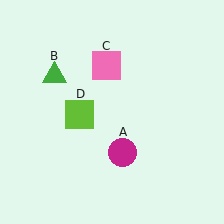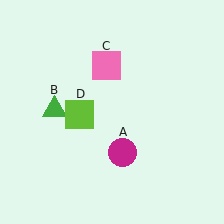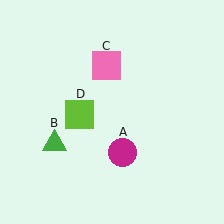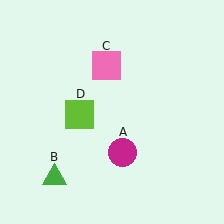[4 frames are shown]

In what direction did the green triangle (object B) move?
The green triangle (object B) moved down.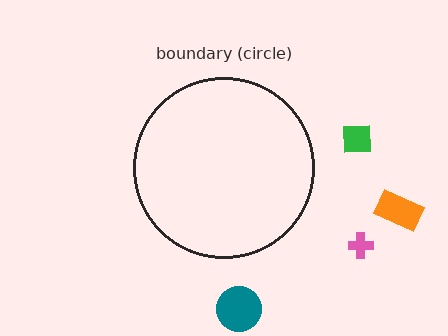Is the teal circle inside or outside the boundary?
Outside.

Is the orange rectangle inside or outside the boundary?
Outside.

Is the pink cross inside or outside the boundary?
Outside.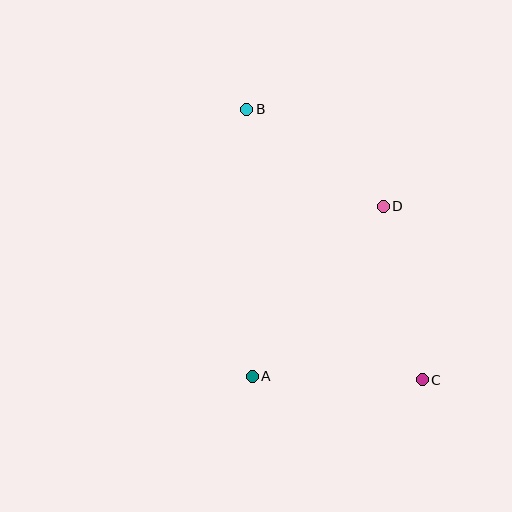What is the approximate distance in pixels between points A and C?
The distance between A and C is approximately 170 pixels.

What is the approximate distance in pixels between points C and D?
The distance between C and D is approximately 178 pixels.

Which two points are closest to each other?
Points B and D are closest to each other.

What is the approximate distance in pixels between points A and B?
The distance between A and B is approximately 268 pixels.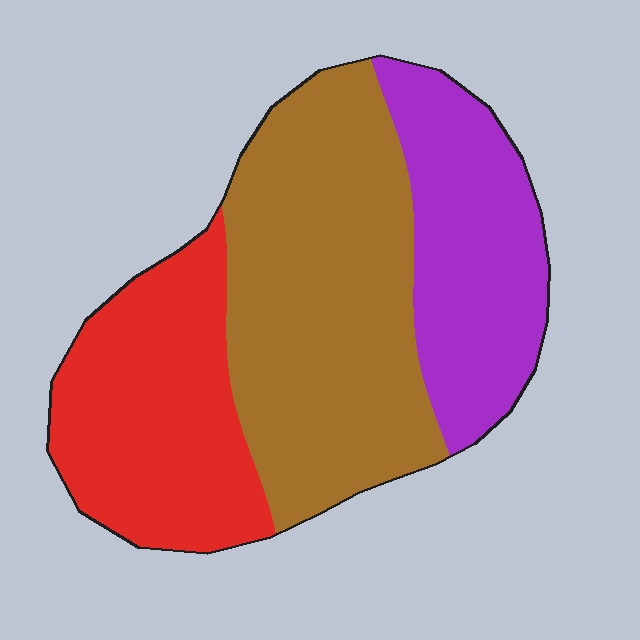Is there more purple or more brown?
Brown.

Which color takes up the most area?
Brown, at roughly 45%.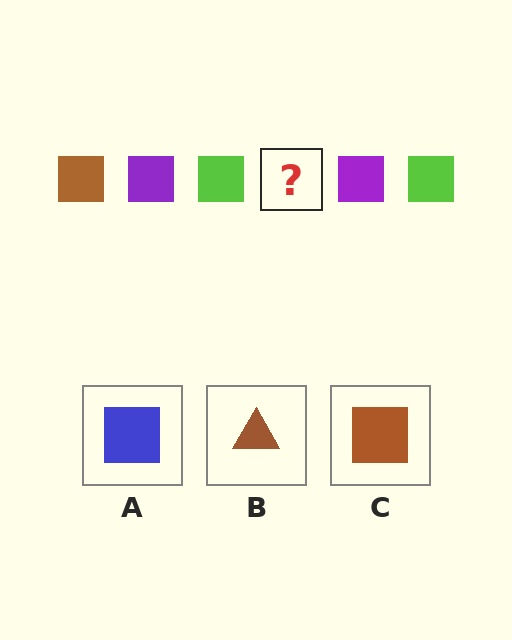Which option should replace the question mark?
Option C.